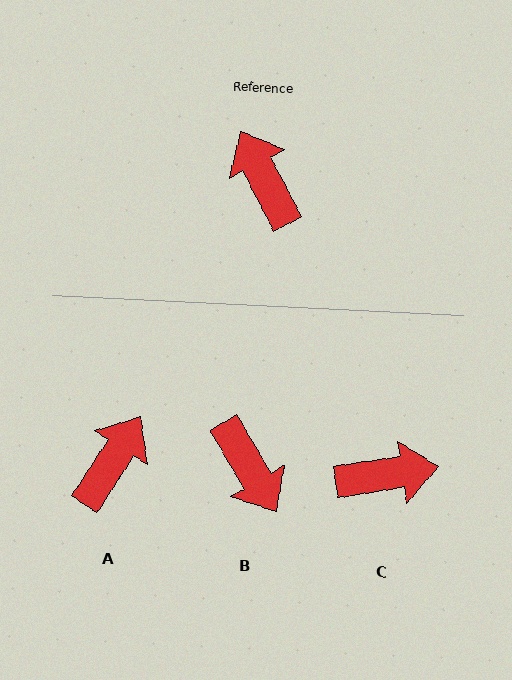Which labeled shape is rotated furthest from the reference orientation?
B, about 176 degrees away.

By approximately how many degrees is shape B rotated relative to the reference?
Approximately 176 degrees clockwise.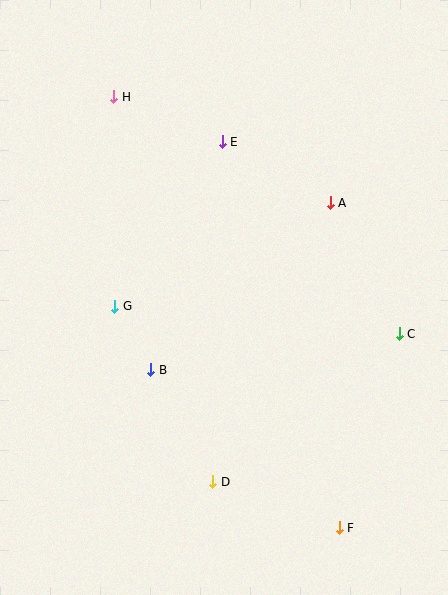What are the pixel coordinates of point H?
Point H is at (114, 97).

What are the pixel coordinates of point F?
Point F is at (339, 528).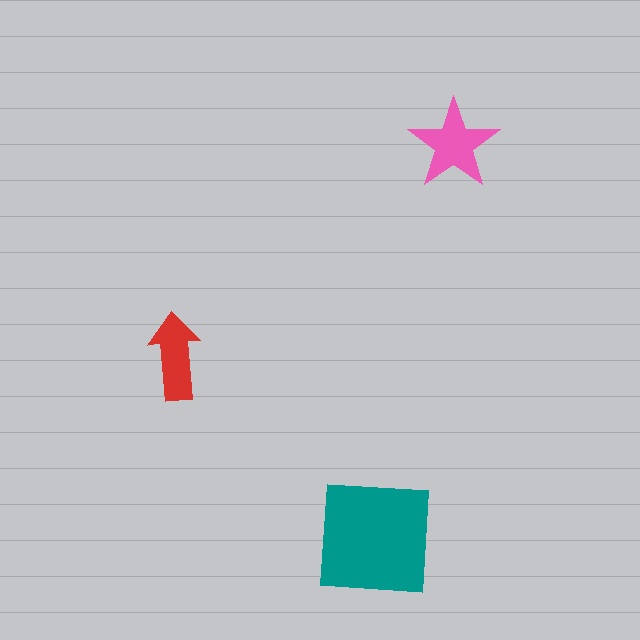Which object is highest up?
The pink star is topmost.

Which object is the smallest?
The red arrow.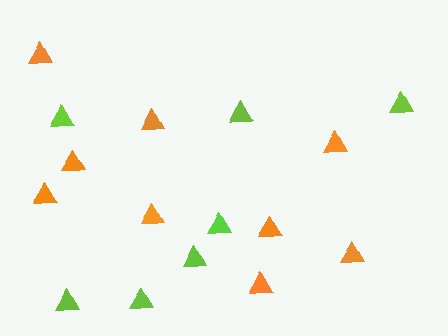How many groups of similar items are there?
There are 2 groups: one group of lime triangles (7) and one group of orange triangles (9).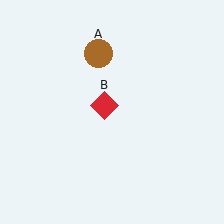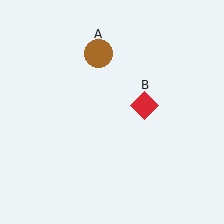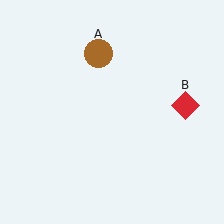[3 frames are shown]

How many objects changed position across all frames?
1 object changed position: red diamond (object B).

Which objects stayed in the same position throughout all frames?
Brown circle (object A) remained stationary.